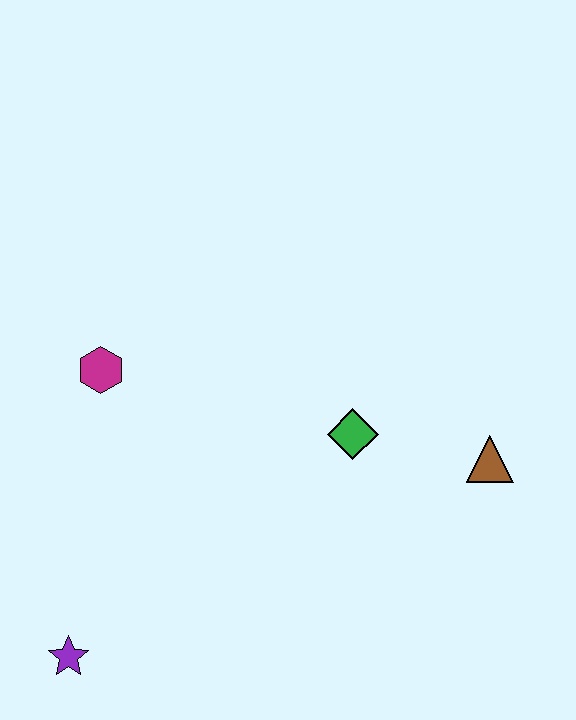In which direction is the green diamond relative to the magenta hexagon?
The green diamond is to the right of the magenta hexagon.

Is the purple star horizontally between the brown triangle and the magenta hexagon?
No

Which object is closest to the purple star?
The magenta hexagon is closest to the purple star.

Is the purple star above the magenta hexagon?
No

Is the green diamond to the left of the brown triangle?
Yes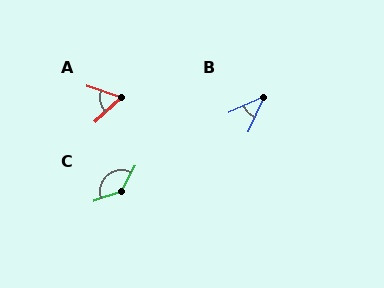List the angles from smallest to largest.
B (42°), A (62°), C (137°).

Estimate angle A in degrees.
Approximately 62 degrees.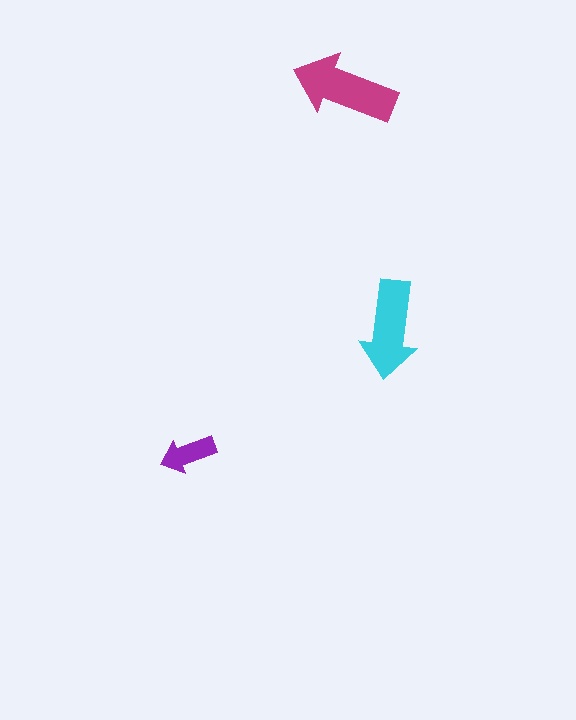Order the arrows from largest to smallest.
the magenta one, the cyan one, the purple one.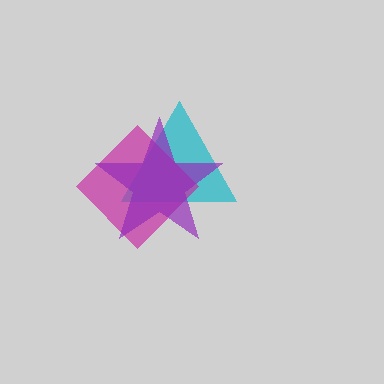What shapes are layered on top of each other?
The layered shapes are: a cyan triangle, a magenta diamond, a purple star.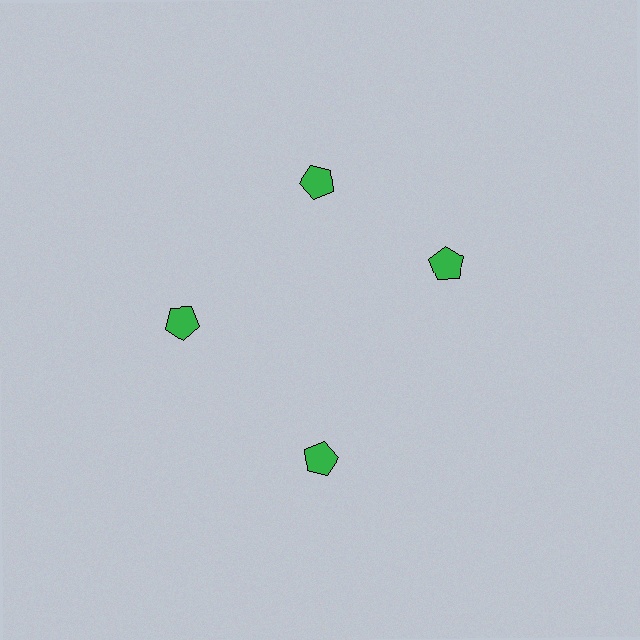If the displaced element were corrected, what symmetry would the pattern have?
It would have 4-fold rotational symmetry — the pattern would map onto itself every 90 degrees.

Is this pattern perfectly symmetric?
No. The 4 green pentagons are arranged in a ring, but one element near the 3 o'clock position is rotated out of alignment along the ring, breaking the 4-fold rotational symmetry.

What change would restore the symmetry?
The symmetry would be restored by rotating it back into even spacing with its neighbors so that all 4 pentagons sit at equal angles and equal distance from the center.